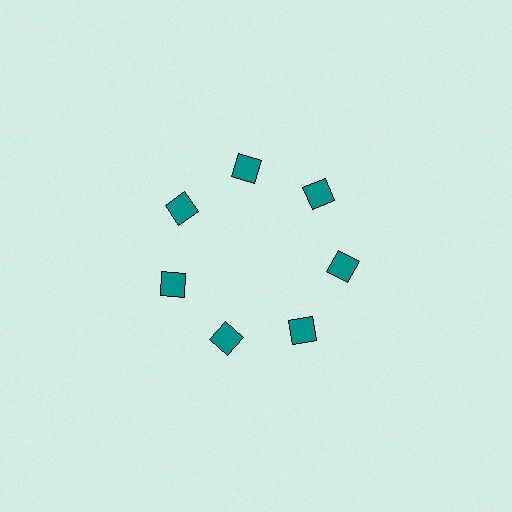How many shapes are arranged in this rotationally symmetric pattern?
There are 7 shapes, arranged in 7 groups of 1.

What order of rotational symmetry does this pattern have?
This pattern has 7-fold rotational symmetry.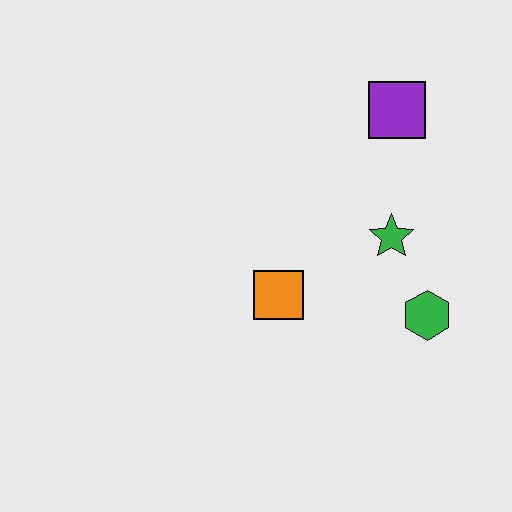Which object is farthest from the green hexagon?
The purple square is farthest from the green hexagon.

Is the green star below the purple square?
Yes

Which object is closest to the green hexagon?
The green star is closest to the green hexagon.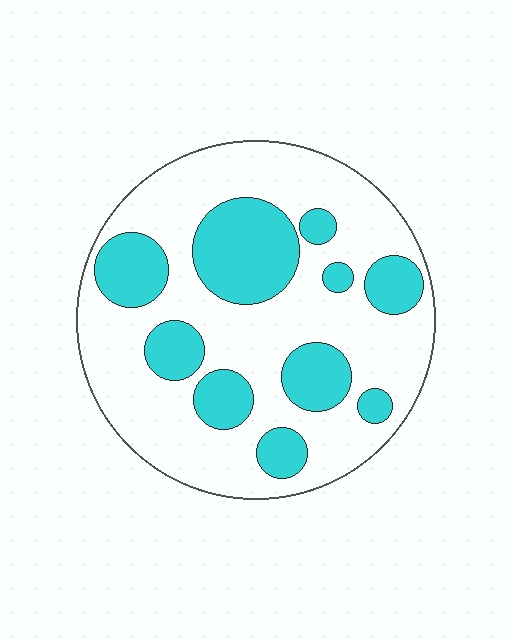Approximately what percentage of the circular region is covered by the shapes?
Approximately 30%.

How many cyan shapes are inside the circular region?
10.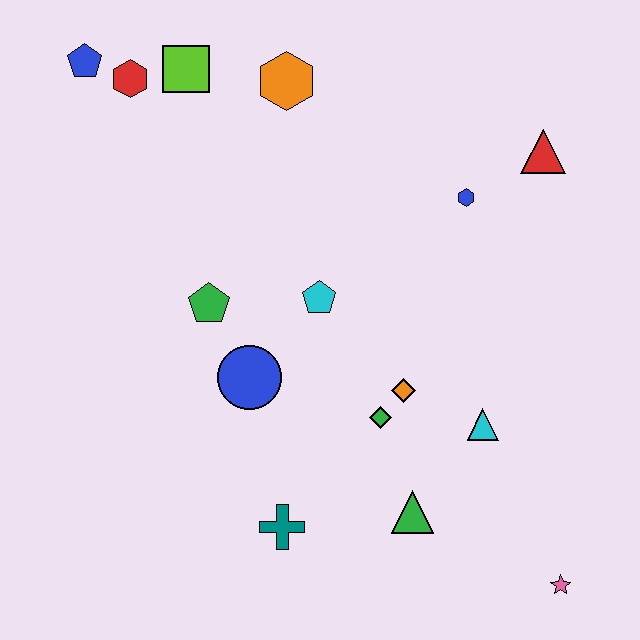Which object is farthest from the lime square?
The pink star is farthest from the lime square.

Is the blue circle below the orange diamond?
No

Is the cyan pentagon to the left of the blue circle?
No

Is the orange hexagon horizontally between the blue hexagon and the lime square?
Yes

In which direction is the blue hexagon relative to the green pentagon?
The blue hexagon is to the right of the green pentagon.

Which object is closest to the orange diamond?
The green diamond is closest to the orange diamond.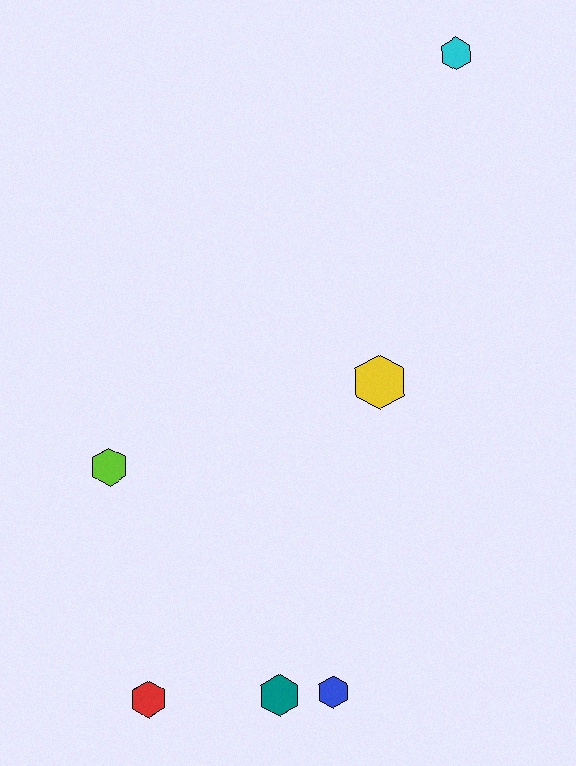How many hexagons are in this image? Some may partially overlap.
There are 6 hexagons.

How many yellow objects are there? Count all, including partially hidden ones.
There is 1 yellow object.